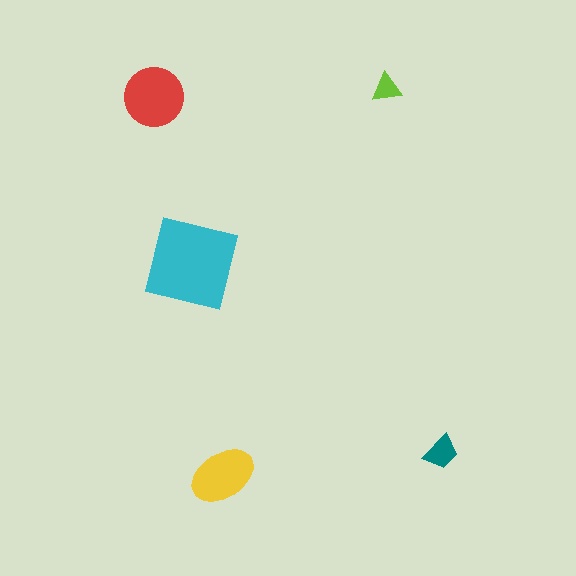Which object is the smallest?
The lime triangle.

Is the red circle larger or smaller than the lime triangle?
Larger.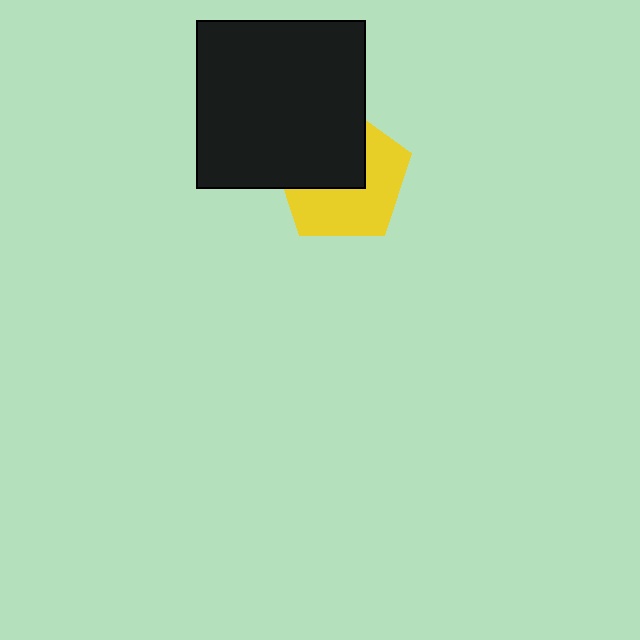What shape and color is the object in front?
The object in front is a black square.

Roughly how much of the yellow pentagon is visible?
About half of it is visible (roughly 54%).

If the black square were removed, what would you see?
You would see the complete yellow pentagon.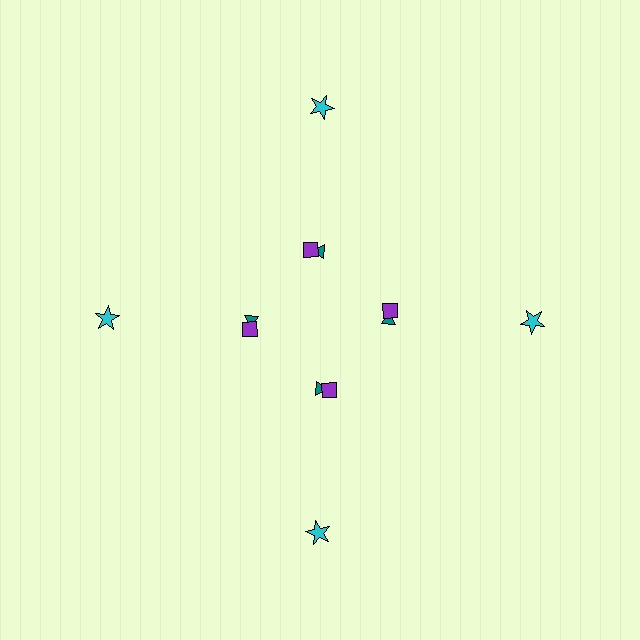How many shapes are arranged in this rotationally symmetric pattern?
There are 12 shapes, arranged in 4 groups of 3.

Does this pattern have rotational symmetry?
Yes, this pattern has 4-fold rotational symmetry. It looks the same after rotating 90 degrees around the center.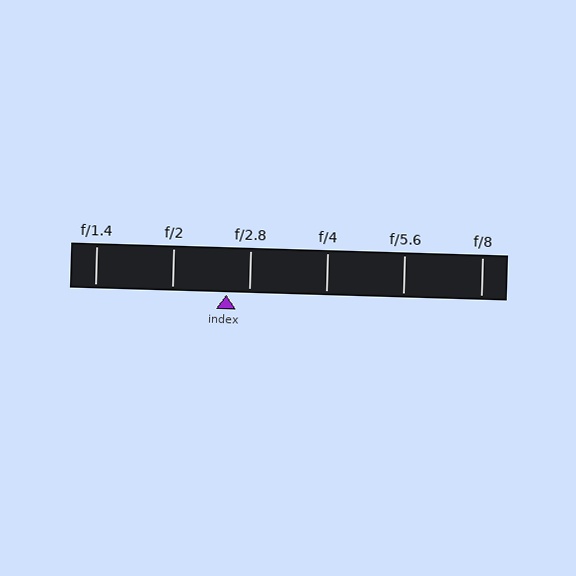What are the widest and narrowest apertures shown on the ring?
The widest aperture shown is f/1.4 and the narrowest is f/8.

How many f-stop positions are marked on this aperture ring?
There are 6 f-stop positions marked.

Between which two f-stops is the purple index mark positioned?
The index mark is between f/2 and f/2.8.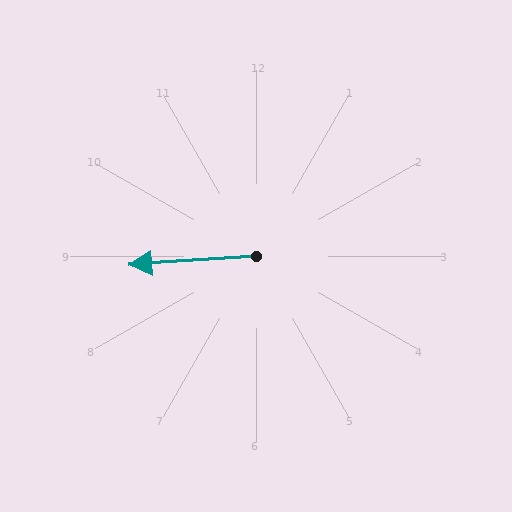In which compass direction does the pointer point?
West.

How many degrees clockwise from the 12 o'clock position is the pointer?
Approximately 266 degrees.